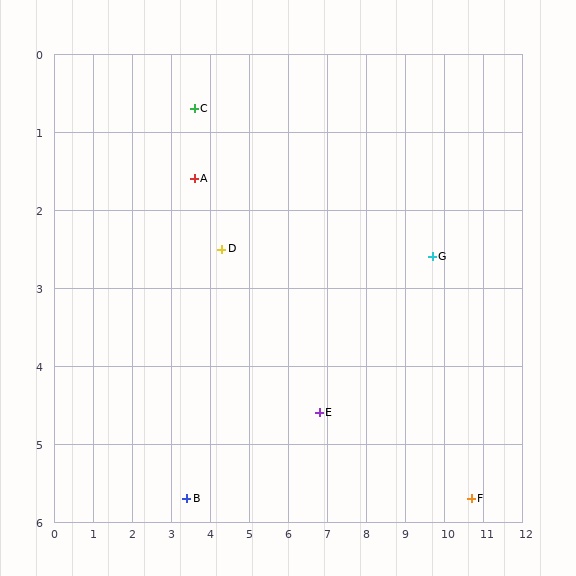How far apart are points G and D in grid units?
Points G and D are about 5.4 grid units apart.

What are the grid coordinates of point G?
Point G is at approximately (9.7, 2.6).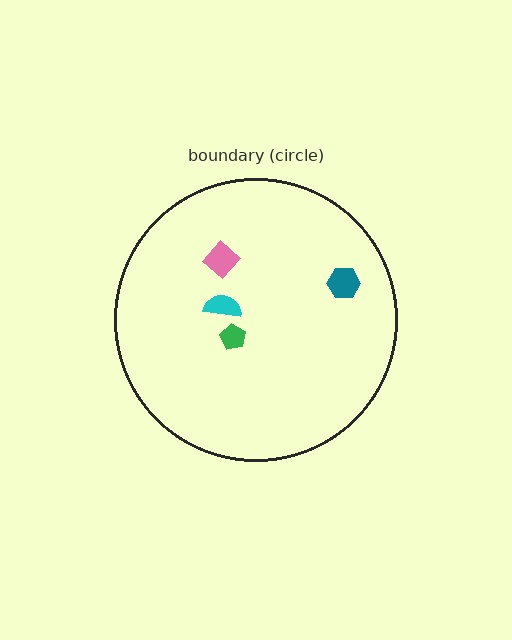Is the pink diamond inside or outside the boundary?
Inside.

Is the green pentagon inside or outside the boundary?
Inside.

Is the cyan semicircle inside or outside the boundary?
Inside.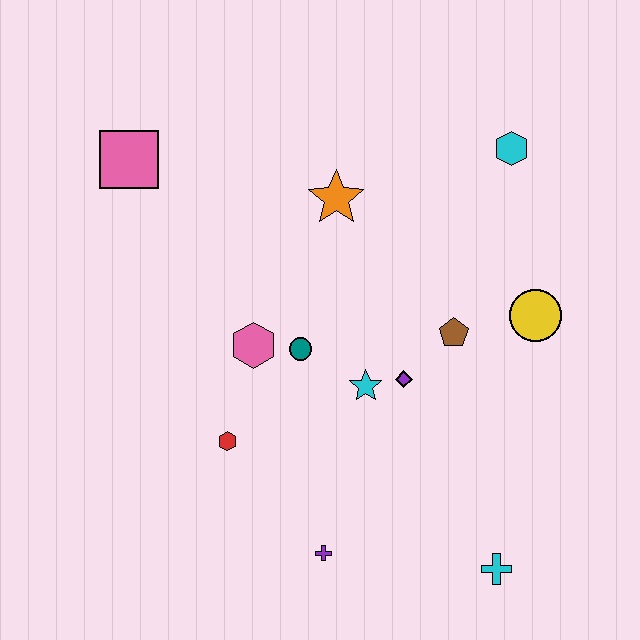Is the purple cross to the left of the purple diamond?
Yes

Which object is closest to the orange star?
The teal circle is closest to the orange star.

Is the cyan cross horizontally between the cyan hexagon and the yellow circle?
No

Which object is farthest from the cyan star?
The pink square is farthest from the cyan star.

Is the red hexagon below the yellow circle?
Yes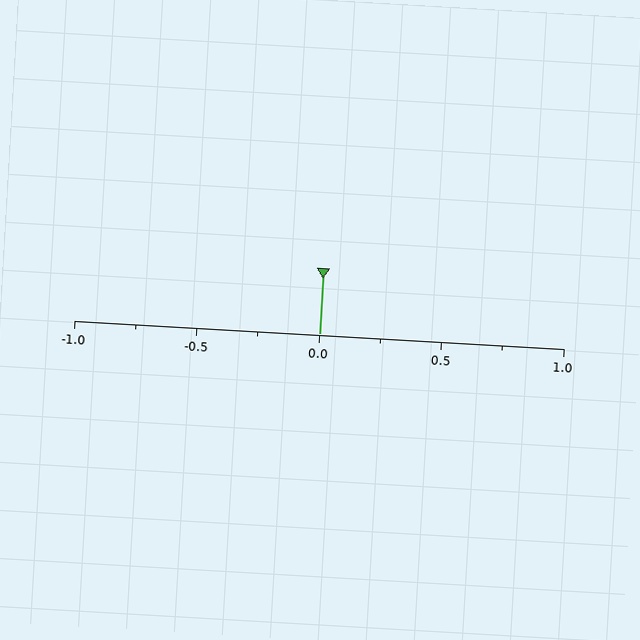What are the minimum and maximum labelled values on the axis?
The axis runs from -1.0 to 1.0.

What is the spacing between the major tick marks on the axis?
The major ticks are spaced 0.5 apart.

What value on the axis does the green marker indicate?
The marker indicates approximately 0.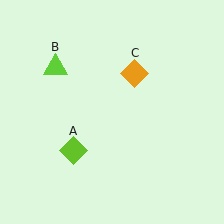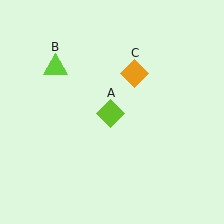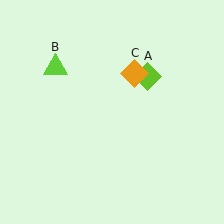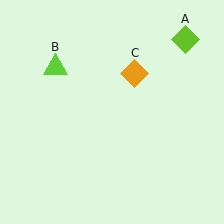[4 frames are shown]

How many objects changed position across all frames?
1 object changed position: lime diamond (object A).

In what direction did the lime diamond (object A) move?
The lime diamond (object A) moved up and to the right.